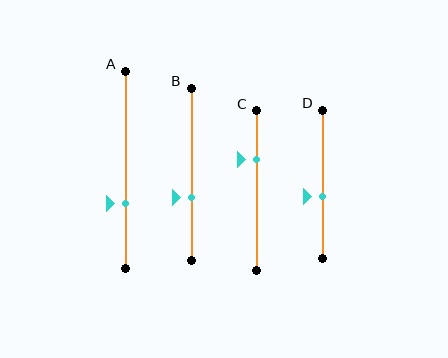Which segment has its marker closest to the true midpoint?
Segment D has its marker closest to the true midpoint.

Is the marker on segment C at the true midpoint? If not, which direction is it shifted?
No, the marker on segment C is shifted upward by about 20% of the segment length.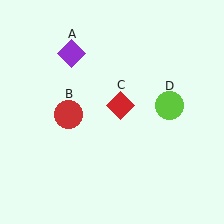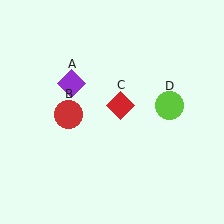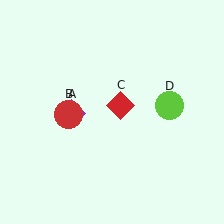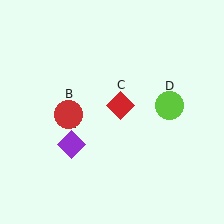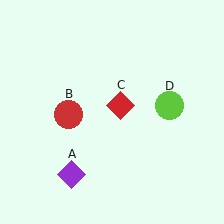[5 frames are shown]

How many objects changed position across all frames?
1 object changed position: purple diamond (object A).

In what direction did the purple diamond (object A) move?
The purple diamond (object A) moved down.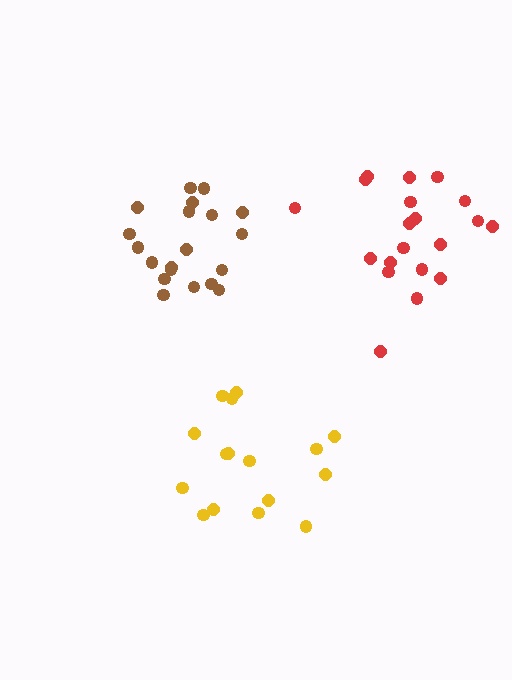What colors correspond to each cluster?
The clusters are colored: red, brown, yellow.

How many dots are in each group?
Group 1: 20 dots, Group 2: 20 dots, Group 3: 16 dots (56 total).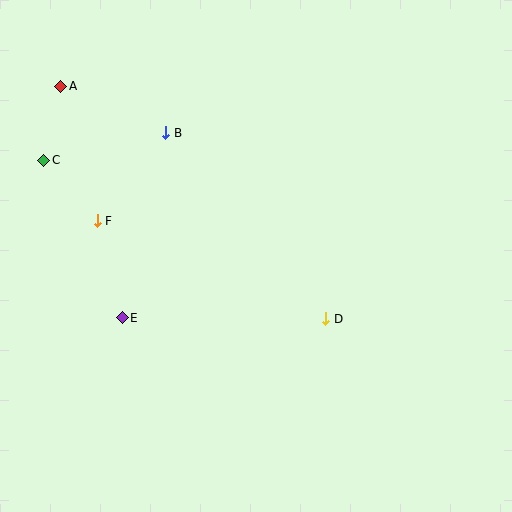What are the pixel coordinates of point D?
Point D is at (326, 319).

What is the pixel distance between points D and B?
The distance between D and B is 245 pixels.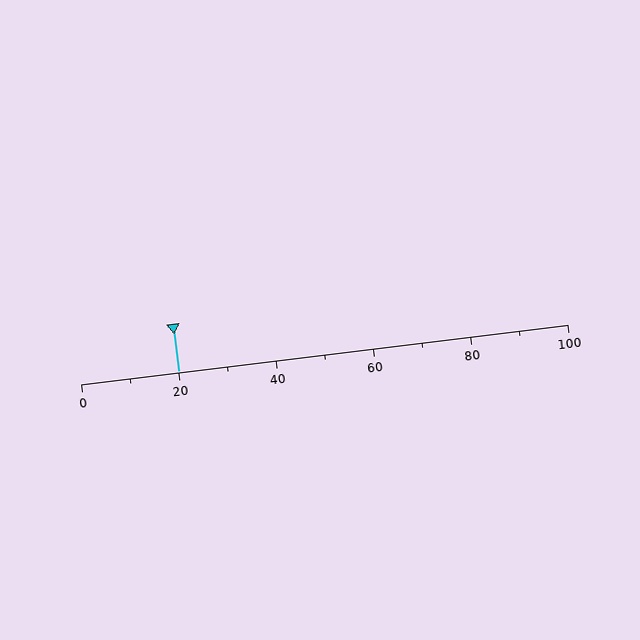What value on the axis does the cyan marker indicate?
The marker indicates approximately 20.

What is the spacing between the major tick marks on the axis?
The major ticks are spaced 20 apart.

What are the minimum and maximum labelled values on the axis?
The axis runs from 0 to 100.